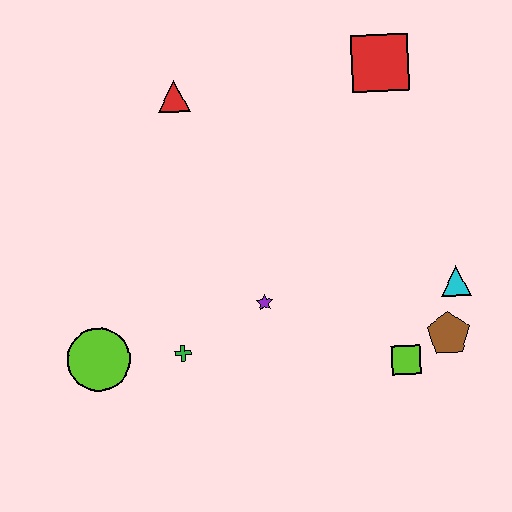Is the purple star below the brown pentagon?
No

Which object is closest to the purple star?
The green cross is closest to the purple star.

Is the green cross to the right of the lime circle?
Yes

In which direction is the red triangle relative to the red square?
The red triangle is to the left of the red square.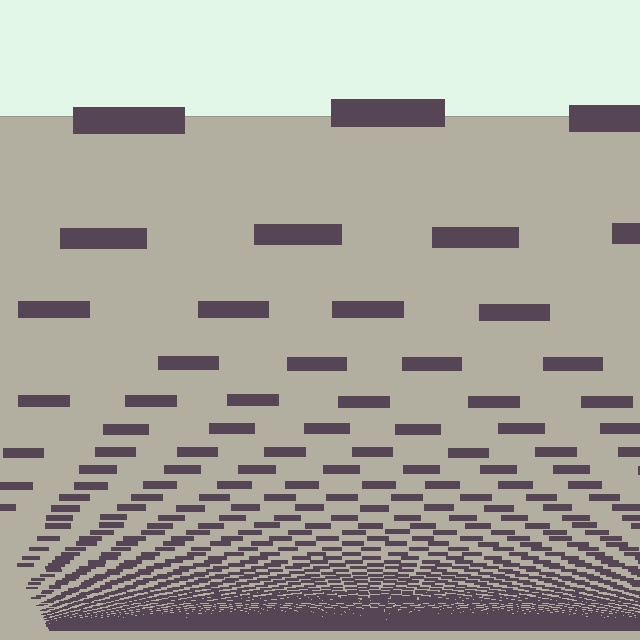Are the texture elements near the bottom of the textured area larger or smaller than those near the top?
Smaller. The gradient is inverted — elements near the bottom are smaller and denser.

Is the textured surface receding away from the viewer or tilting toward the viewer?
The surface appears to tilt toward the viewer. Texture elements get larger and sparser toward the top.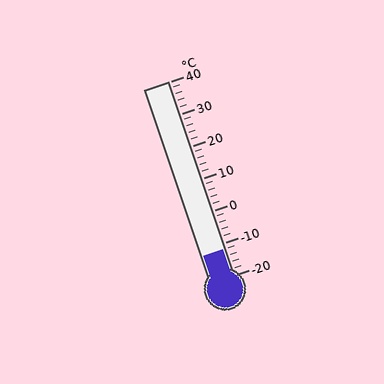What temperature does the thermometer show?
The thermometer shows approximately -12°C.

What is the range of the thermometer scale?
The thermometer scale ranges from -20°C to 40°C.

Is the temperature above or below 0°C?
The temperature is below 0°C.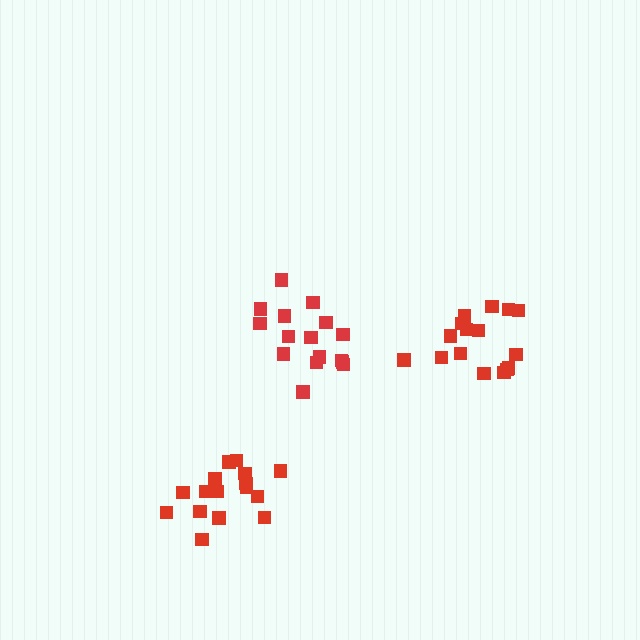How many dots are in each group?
Group 1: 16 dots, Group 2: 16 dots, Group 3: 16 dots (48 total).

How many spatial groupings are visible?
There are 3 spatial groupings.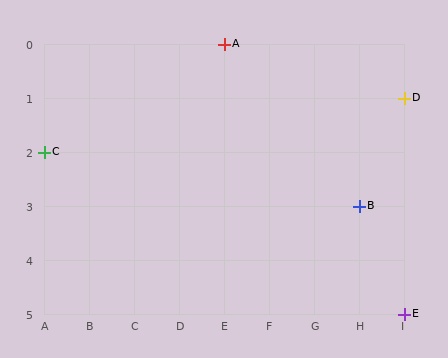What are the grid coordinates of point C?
Point C is at grid coordinates (A, 2).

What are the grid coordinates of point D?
Point D is at grid coordinates (I, 1).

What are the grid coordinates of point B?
Point B is at grid coordinates (H, 3).